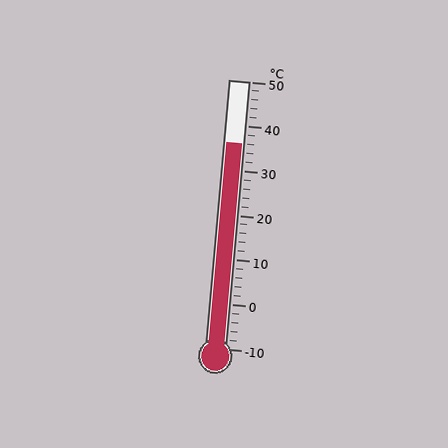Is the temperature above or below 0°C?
The temperature is above 0°C.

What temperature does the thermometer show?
The thermometer shows approximately 36°C.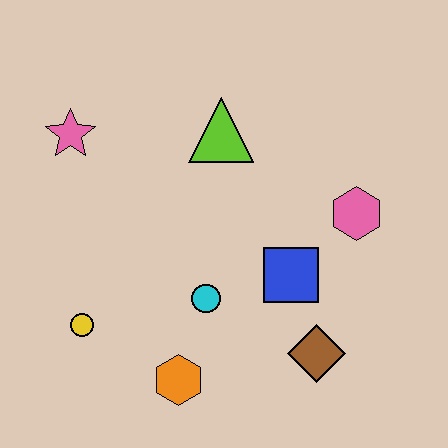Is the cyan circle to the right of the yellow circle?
Yes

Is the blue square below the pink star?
Yes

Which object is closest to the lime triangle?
The pink star is closest to the lime triangle.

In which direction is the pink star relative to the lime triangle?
The pink star is to the left of the lime triangle.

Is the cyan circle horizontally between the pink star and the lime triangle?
Yes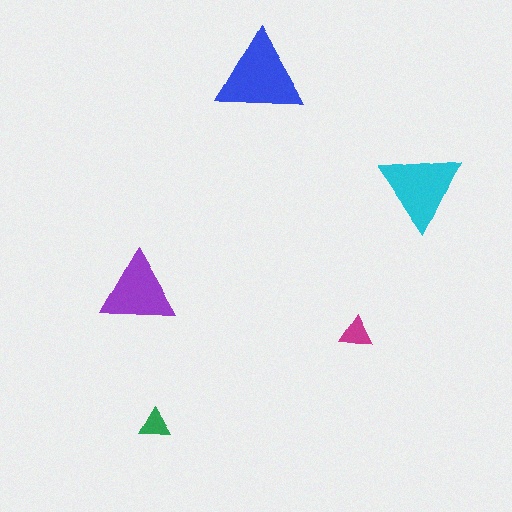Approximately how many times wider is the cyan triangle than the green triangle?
About 2.5 times wider.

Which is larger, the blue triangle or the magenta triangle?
The blue one.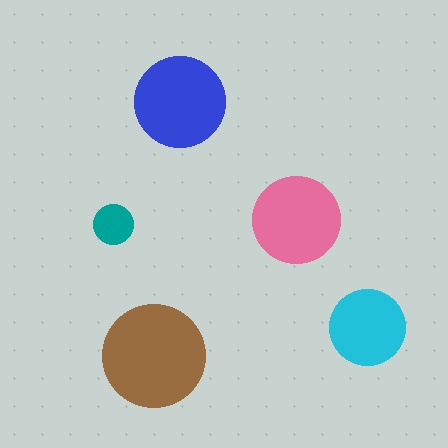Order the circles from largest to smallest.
the brown one, the blue one, the pink one, the cyan one, the teal one.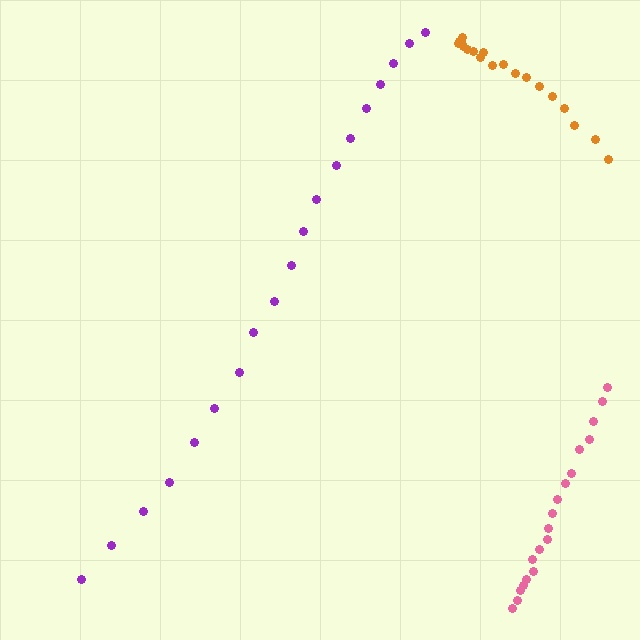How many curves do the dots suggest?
There are 3 distinct paths.